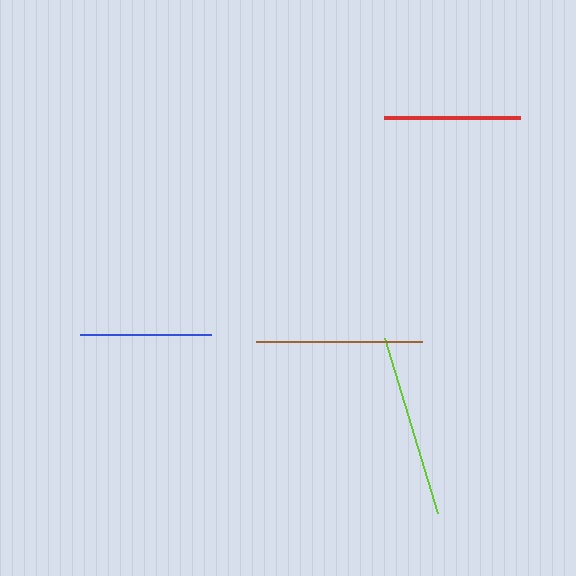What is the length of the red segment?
The red segment is approximately 137 pixels long.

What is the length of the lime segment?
The lime segment is approximately 183 pixels long.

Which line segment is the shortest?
The blue line is the shortest at approximately 130 pixels.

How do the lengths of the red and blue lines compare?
The red and blue lines are approximately the same length.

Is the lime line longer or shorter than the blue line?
The lime line is longer than the blue line.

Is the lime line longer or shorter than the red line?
The lime line is longer than the red line.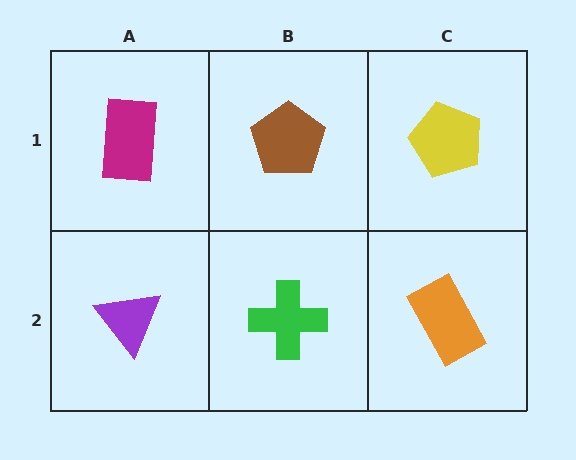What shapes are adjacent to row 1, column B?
A green cross (row 2, column B), a magenta rectangle (row 1, column A), a yellow pentagon (row 1, column C).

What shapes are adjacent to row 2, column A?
A magenta rectangle (row 1, column A), a green cross (row 2, column B).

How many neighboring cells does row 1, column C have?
2.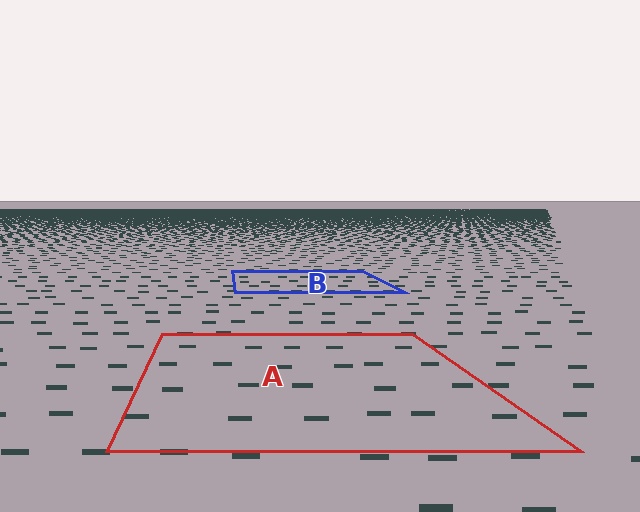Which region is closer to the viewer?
Region A is closer. The texture elements there are larger and more spread out.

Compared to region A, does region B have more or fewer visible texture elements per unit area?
Region B has more texture elements per unit area — they are packed more densely because it is farther away.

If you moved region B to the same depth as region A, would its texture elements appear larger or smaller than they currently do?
They would appear larger. At a closer depth, the same texture elements are projected at a bigger on-screen size.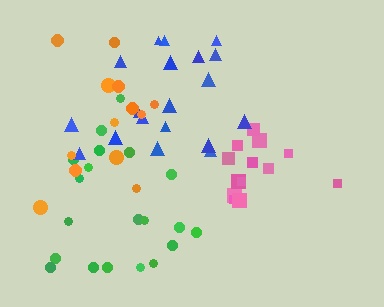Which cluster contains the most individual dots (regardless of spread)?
Green (20).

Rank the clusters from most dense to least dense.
pink, orange, green, blue.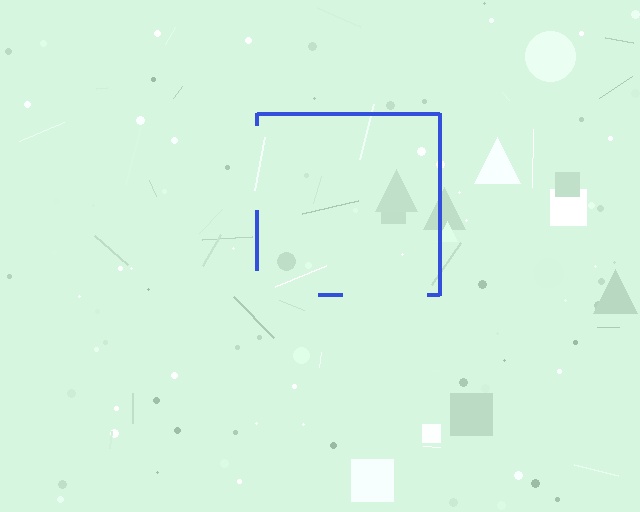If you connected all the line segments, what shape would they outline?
They would outline a square.